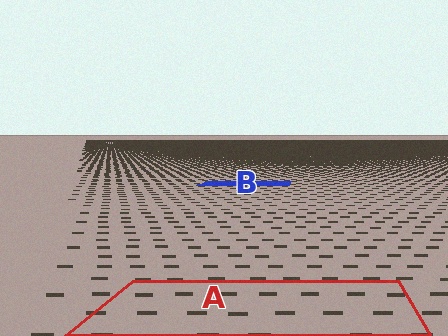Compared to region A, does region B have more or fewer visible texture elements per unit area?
Region B has more texture elements per unit area — they are packed more densely because it is farther away.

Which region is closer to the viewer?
Region A is closer. The texture elements there are larger and more spread out.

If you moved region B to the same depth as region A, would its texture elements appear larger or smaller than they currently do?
They would appear larger. At a closer depth, the same texture elements are projected at a bigger on-screen size.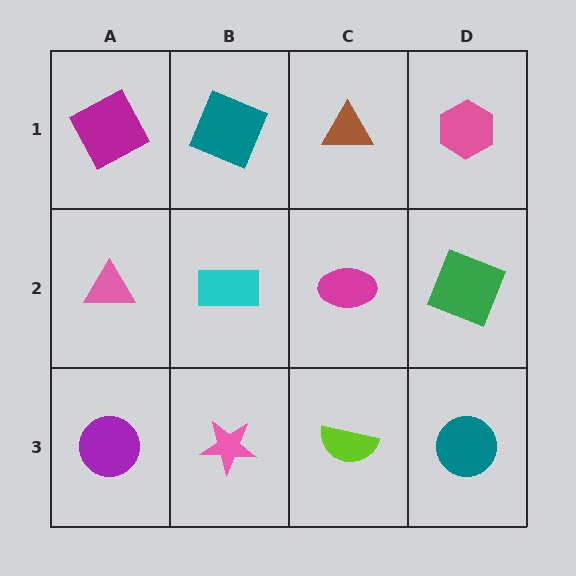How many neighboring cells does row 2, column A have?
3.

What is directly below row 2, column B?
A pink star.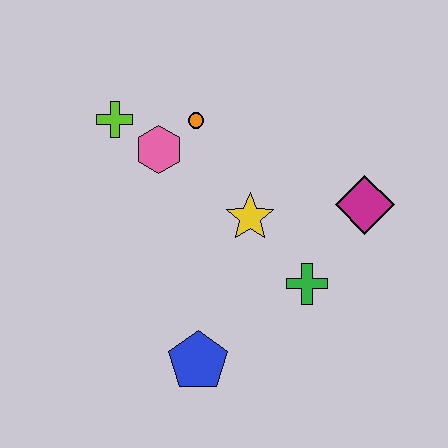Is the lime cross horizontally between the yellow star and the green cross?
No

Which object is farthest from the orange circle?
The blue pentagon is farthest from the orange circle.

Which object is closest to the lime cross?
The pink hexagon is closest to the lime cross.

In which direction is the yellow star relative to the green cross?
The yellow star is above the green cross.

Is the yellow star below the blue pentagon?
No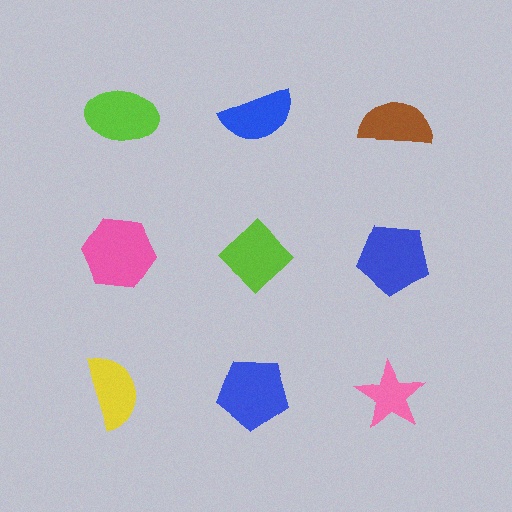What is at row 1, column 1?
A lime ellipse.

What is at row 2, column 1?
A pink hexagon.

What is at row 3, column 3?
A pink star.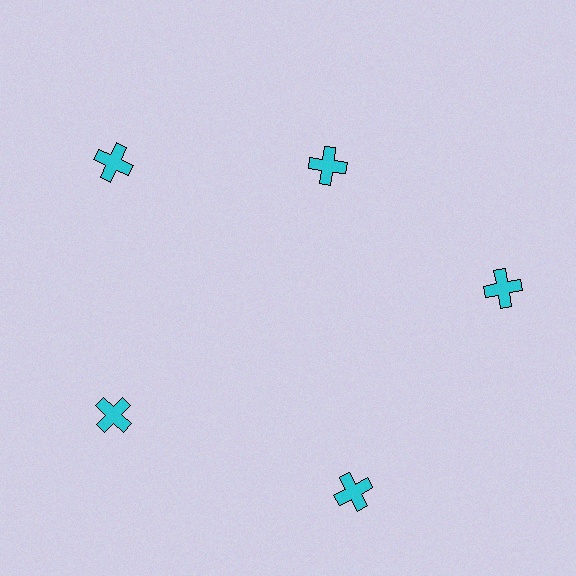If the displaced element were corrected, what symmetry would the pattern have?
It would have 5-fold rotational symmetry — the pattern would map onto itself every 72 degrees.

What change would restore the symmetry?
The symmetry would be restored by moving it outward, back onto the ring so that all 5 crosses sit at equal angles and equal distance from the center.